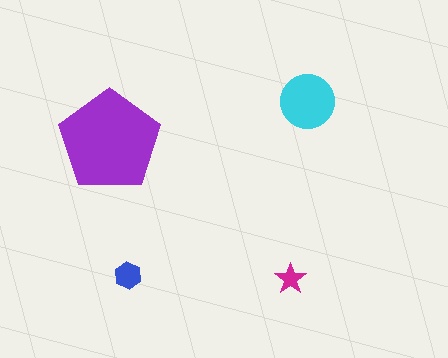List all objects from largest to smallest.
The purple pentagon, the cyan circle, the blue hexagon, the magenta star.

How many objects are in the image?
There are 4 objects in the image.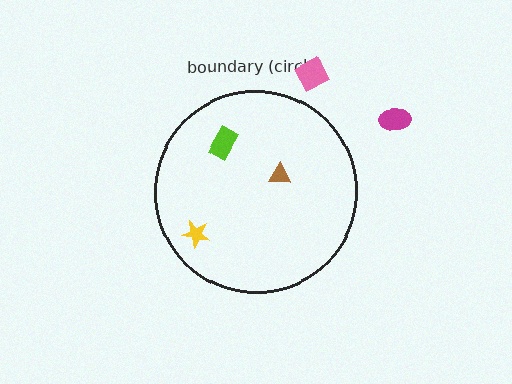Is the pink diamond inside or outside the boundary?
Outside.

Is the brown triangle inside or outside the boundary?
Inside.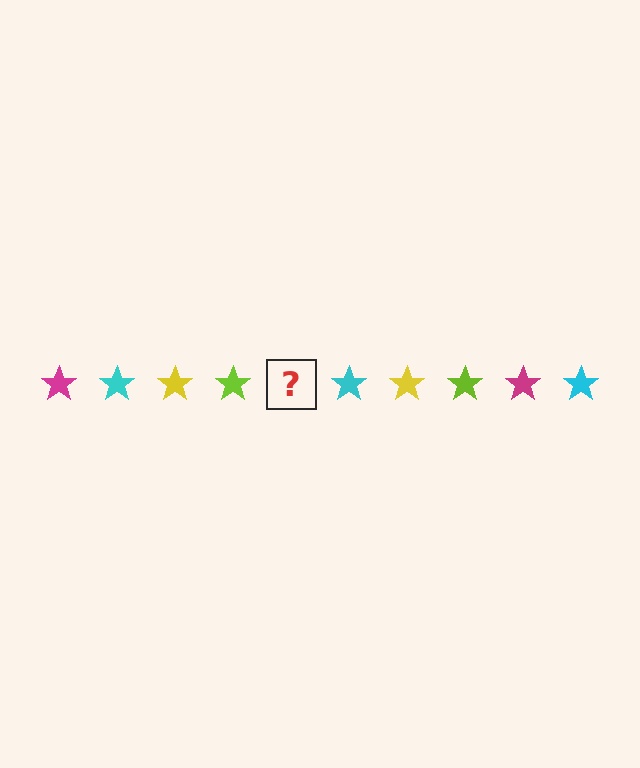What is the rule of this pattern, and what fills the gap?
The rule is that the pattern cycles through magenta, cyan, yellow, lime stars. The gap should be filled with a magenta star.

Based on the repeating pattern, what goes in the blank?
The blank should be a magenta star.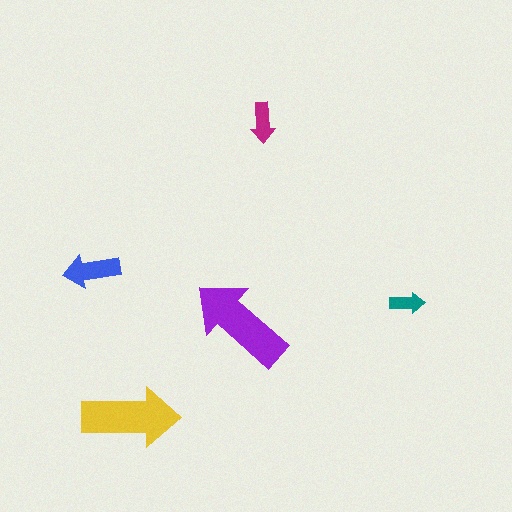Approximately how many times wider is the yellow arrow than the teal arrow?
About 3 times wider.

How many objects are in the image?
There are 5 objects in the image.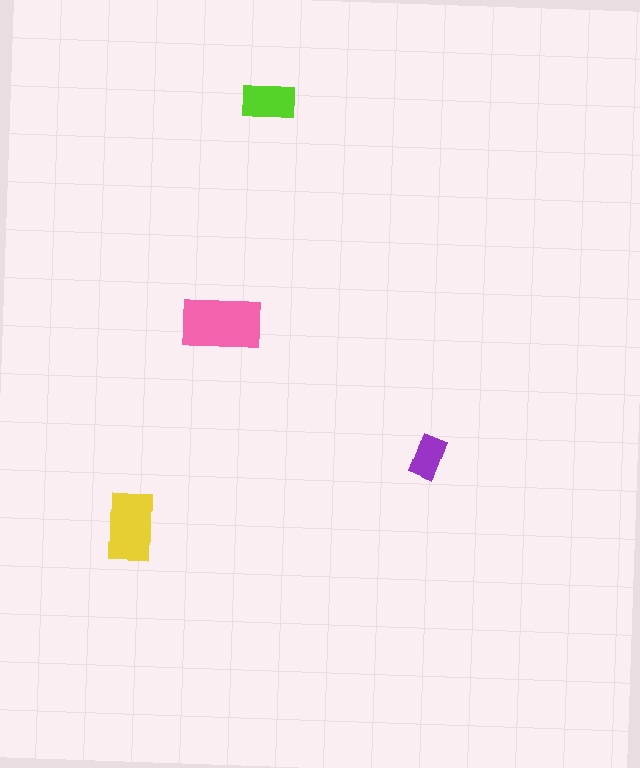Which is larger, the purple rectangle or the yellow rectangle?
The yellow one.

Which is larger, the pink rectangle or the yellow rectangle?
The pink one.